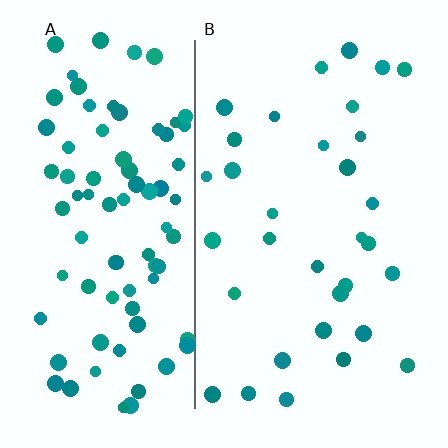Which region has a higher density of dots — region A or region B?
A (the left).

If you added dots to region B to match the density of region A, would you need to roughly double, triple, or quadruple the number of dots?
Approximately triple.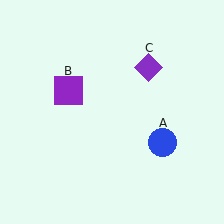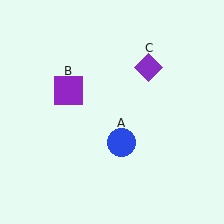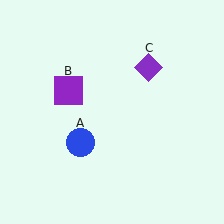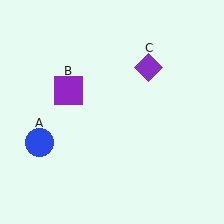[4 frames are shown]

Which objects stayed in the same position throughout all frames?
Purple square (object B) and purple diamond (object C) remained stationary.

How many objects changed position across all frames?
1 object changed position: blue circle (object A).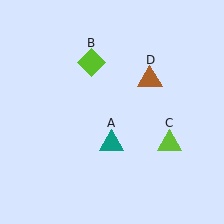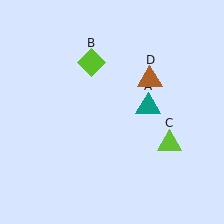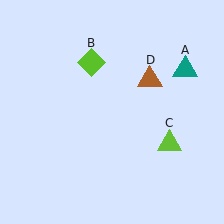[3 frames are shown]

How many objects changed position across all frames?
1 object changed position: teal triangle (object A).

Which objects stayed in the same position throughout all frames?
Lime diamond (object B) and lime triangle (object C) and brown triangle (object D) remained stationary.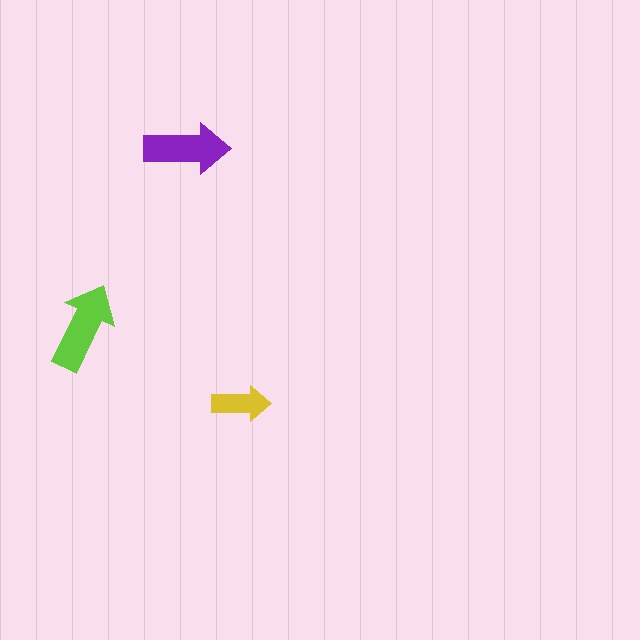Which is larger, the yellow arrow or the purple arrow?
The purple one.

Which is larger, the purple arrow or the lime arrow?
The lime one.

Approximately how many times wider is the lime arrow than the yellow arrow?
About 1.5 times wider.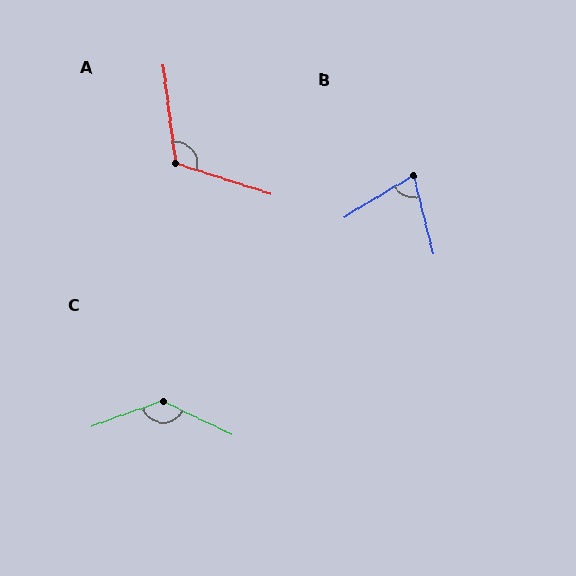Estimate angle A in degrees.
Approximately 115 degrees.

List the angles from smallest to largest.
B (72°), A (115°), C (135°).